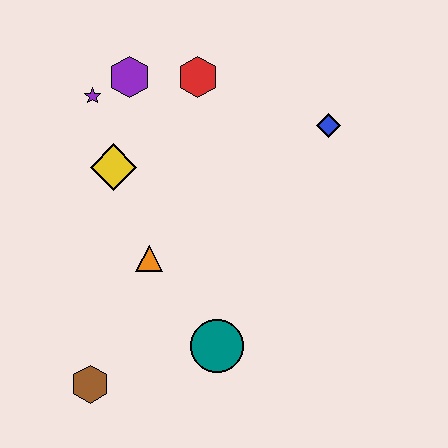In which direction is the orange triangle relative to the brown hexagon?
The orange triangle is above the brown hexagon.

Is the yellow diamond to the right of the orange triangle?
No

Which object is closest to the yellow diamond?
The purple star is closest to the yellow diamond.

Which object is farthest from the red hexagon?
The brown hexagon is farthest from the red hexagon.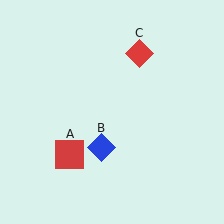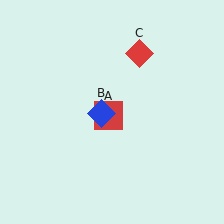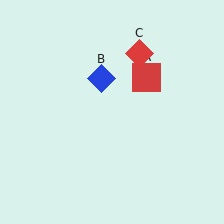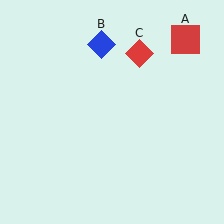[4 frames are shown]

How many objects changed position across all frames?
2 objects changed position: red square (object A), blue diamond (object B).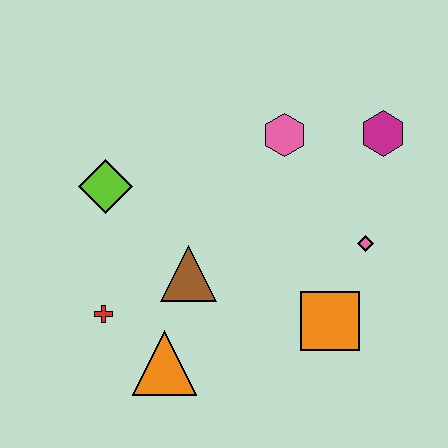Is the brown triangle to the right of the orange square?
No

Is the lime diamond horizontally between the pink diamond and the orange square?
No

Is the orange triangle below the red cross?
Yes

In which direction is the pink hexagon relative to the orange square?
The pink hexagon is above the orange square.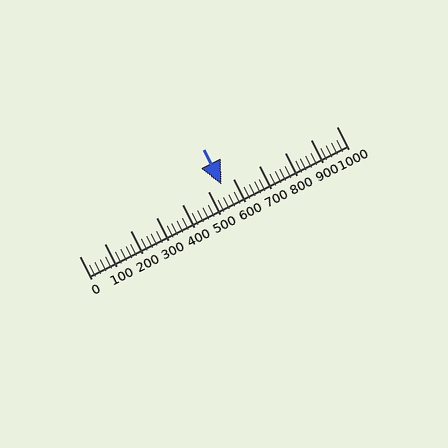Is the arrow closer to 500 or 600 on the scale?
The arrow is closer to 600.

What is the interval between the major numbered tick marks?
The major tick marks are spaced 100 units apart.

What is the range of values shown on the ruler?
The ruler shows values from 0 to 1000.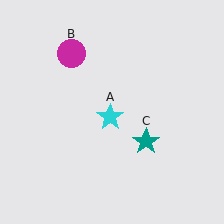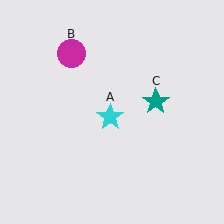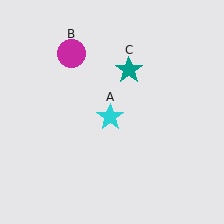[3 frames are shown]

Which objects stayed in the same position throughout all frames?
Cyan star (object A) and magenta circle (object B) remained stationary.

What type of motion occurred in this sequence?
The teal star (object C) rotated counterclockwise around the center of the scene.